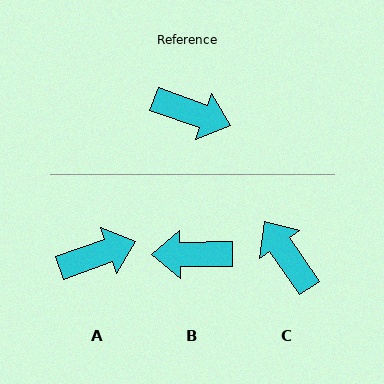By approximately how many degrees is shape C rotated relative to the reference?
Approximately 144 degrees counter-clockwise.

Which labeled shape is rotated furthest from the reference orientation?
B, about 160 degrees away.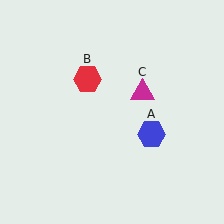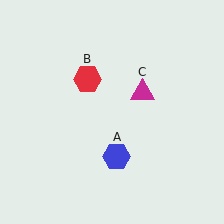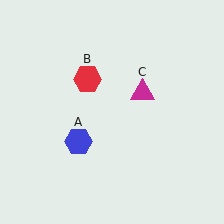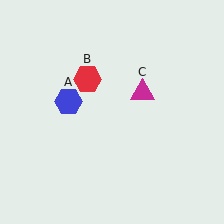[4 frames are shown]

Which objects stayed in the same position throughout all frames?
Red hexagon (object B) and magenta triangle (object C) remained stationary.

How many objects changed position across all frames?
1 object changed position: blue hexagon (object A).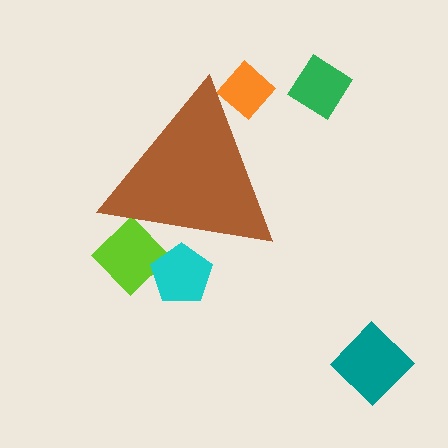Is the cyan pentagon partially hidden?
Yes, the cyan pentagon is partially hidden behind the brown triangle.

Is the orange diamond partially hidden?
Yes, the orange diamond is partially hidden behind the brown triangle.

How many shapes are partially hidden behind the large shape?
3 shapes are partially hidden.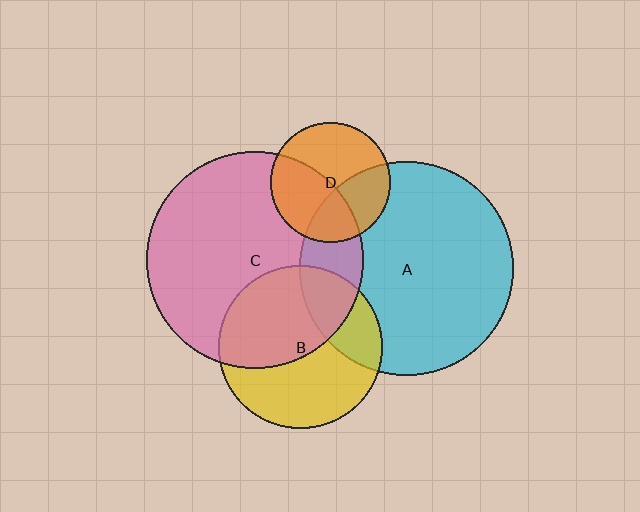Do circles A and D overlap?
Yes.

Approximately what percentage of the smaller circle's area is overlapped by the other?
Approximately 35%.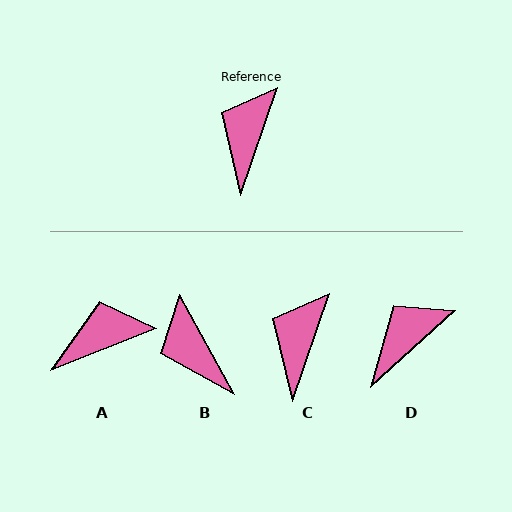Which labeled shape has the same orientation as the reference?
C.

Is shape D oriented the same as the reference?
No, it is off by about 29 degrees.